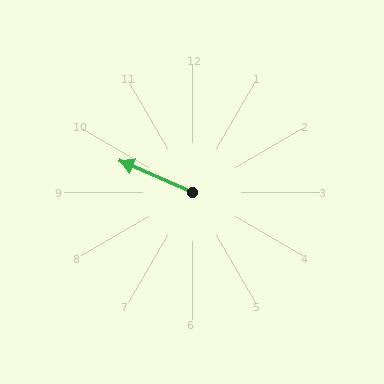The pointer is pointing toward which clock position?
Roughly 10 o'clock.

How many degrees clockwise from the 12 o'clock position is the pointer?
Approximately 294 degrees.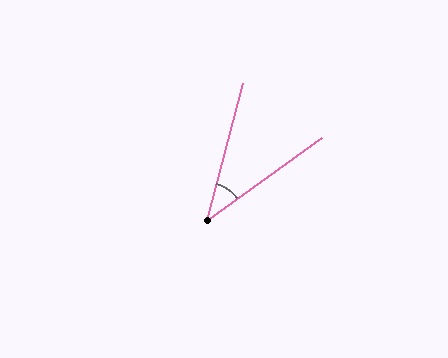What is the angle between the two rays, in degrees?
Approximately 39 degrees.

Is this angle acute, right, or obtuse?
It is acute.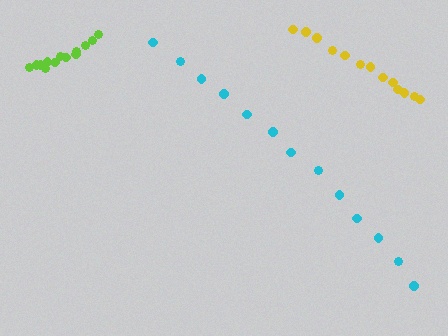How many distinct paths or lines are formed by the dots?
There are 3 distinct paths.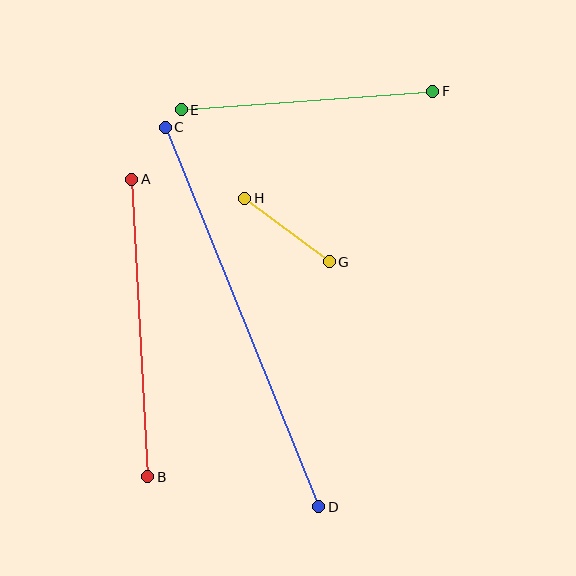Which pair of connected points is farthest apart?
Points C and D are farthest apart.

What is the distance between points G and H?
The distance is approximately 106 pixels.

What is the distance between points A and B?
The distance is approximately 298 pixels.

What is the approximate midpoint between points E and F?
The midpoint is at approximately (307, 101) pixels.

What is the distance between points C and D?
The distance is approximately 409 pixels.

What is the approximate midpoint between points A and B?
The midpoint is at approximately (140, 328) pixels.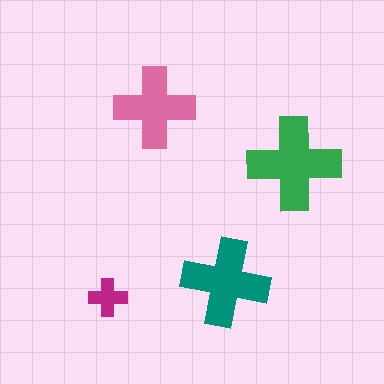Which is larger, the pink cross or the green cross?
The green one.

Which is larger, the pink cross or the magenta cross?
The pink one.